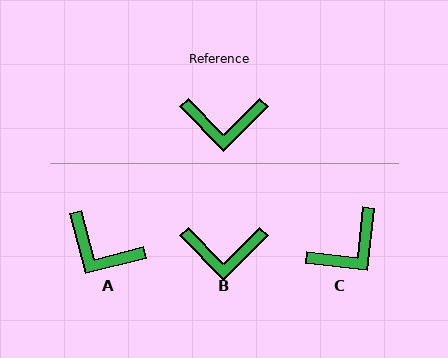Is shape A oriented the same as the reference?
No, it is off by about 30 degrees.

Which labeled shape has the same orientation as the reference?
B.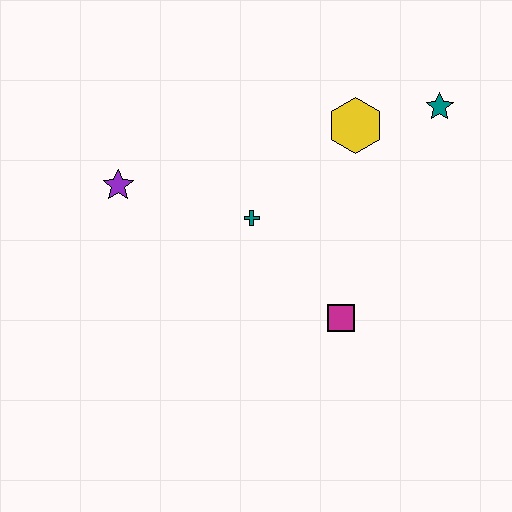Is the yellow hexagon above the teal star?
No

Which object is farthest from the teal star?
The purple star is farthest from the teal star.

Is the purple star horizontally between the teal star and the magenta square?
No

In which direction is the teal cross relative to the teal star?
The teal cross is to the left of the teal star.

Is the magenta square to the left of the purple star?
No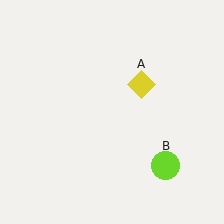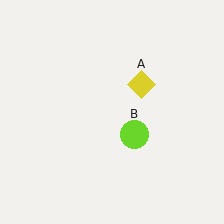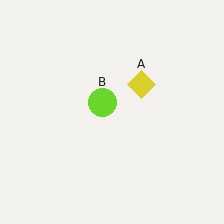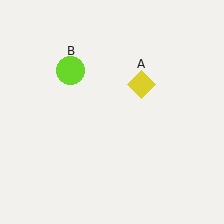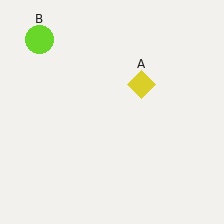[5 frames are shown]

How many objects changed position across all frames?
1 object changed position: lime circle (object B).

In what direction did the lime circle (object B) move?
The lime circle (object B) moved up and to the left.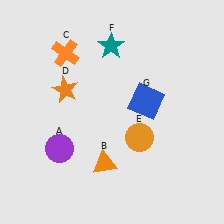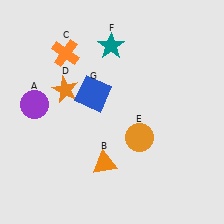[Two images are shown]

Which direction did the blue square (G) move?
The blue square (G) moved left.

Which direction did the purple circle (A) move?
The purple circle (A) moved up.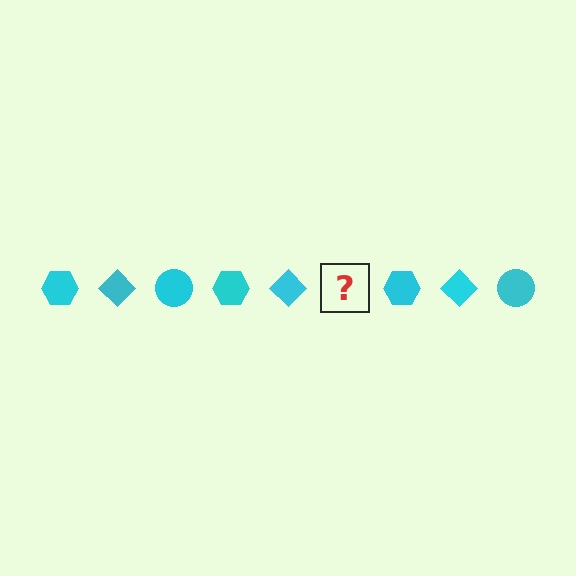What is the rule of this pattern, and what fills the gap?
The rule is that the pattern cycles through hexagon, diamond, circle shapes in cyan. The gap should be filled with a cyan circle.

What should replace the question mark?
The question mark should be replaced with a cyan circle.